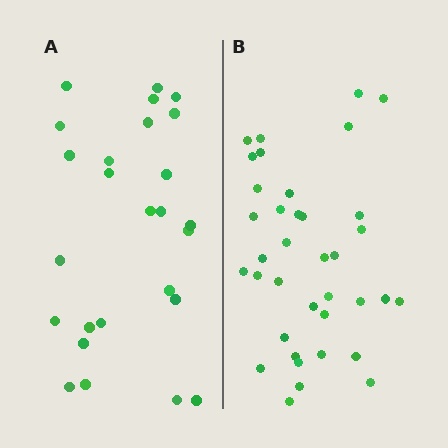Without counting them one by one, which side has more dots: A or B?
Region B (the right region) has more dots.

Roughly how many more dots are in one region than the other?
Region B has roughly 12 or so more dots than region A.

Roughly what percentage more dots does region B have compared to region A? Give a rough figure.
About 40% more.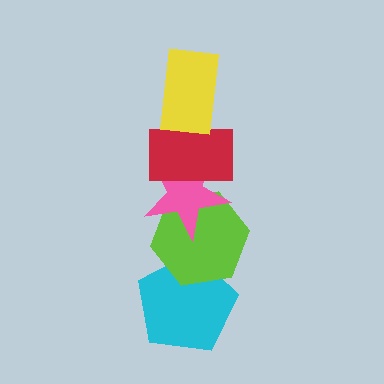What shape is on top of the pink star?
The red rectangle is on top of the pink star.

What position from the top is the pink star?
The pink star is 3rd from the top.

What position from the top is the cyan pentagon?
The cyan pentagon is 5th from the top.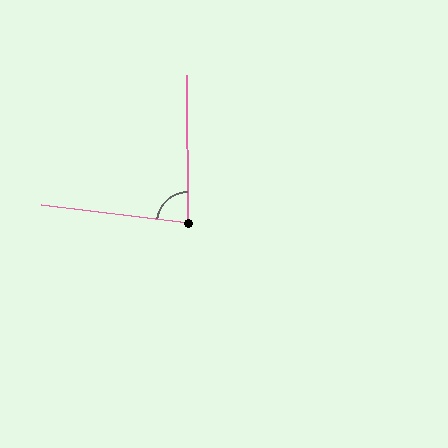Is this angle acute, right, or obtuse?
It is acute.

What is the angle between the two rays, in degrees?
Approximately 83 degrees.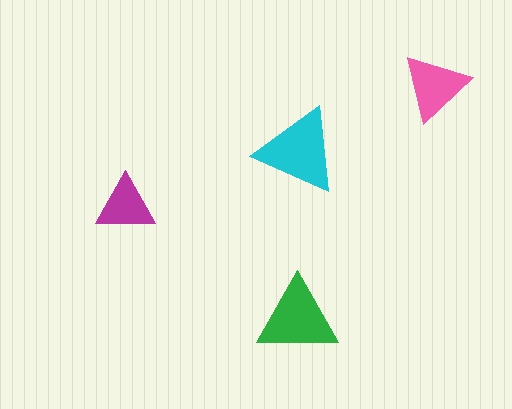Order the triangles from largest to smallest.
the cyan one, the green one, the pink one, the magenta one.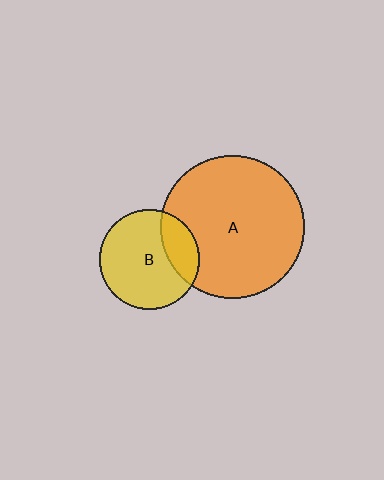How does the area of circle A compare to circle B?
Approximately 2.1 times.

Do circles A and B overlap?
Yes.